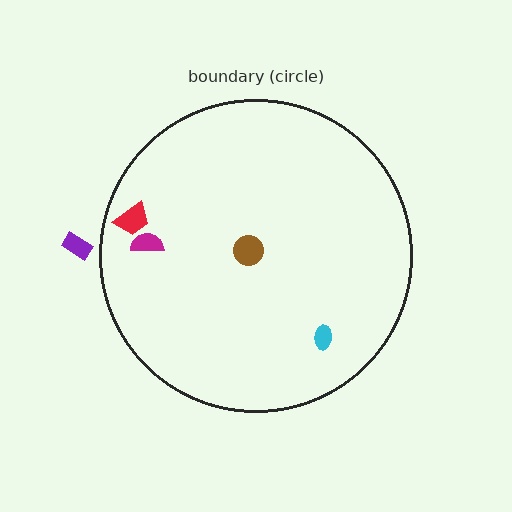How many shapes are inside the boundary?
4 inside, 1 outside.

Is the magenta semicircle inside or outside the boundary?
Inside.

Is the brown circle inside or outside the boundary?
Inside.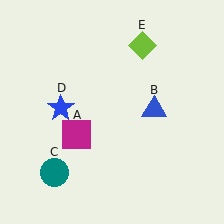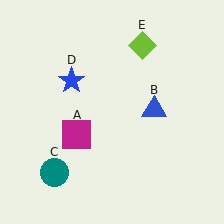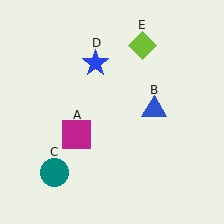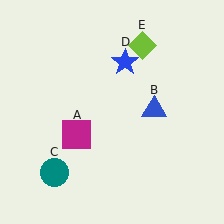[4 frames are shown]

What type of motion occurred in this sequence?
The blue star (object D) rotated clockwise around the center of the scene.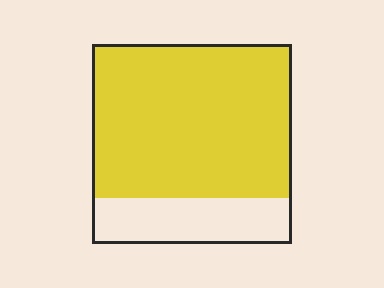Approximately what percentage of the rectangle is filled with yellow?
Approximately 75%.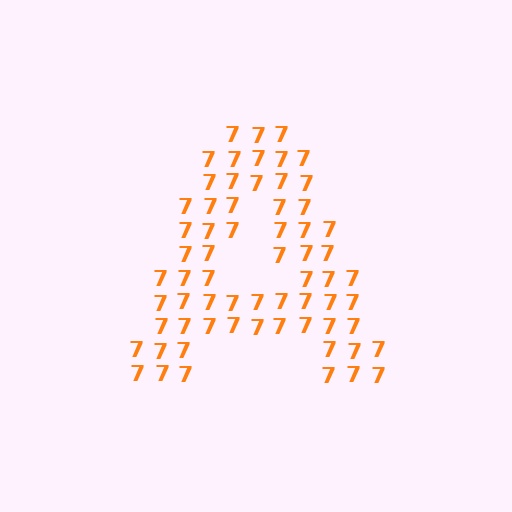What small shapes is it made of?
It is made of small digit 7's.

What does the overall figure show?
The overall figure shows the letter A.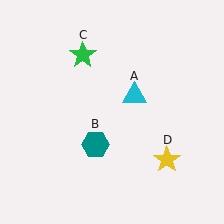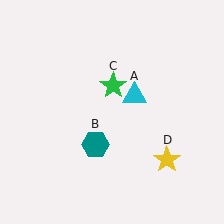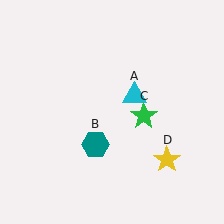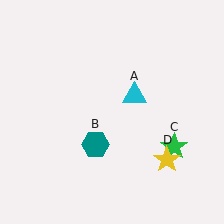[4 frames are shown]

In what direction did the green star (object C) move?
The green star (object C) moved down and to the right.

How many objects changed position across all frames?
1 object changed position: green star (object C).